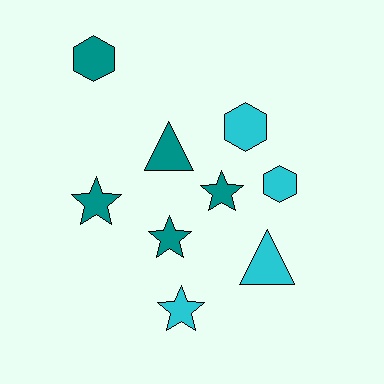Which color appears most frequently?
Teal, with 5 objects.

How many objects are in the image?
There are 9 objects.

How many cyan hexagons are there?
There are 2 cyan hexagons.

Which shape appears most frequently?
Star, with 4 objects.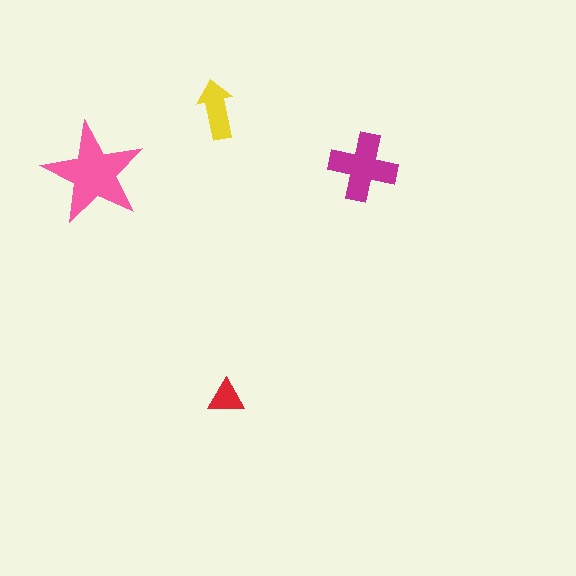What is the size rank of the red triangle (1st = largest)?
4th.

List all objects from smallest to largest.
The red triangle, the yellow arrow, the magenta cross, the pink star.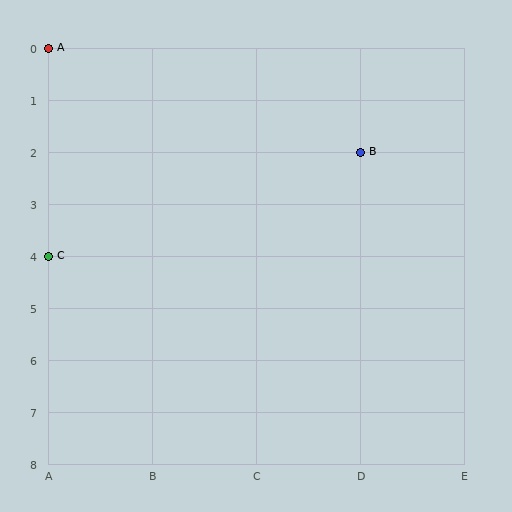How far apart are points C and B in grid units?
Points C and B are 3 columns and 2 rows apart (about 3.6 grid units diagonally).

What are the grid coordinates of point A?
Point A is at grid coordinates (A, 0).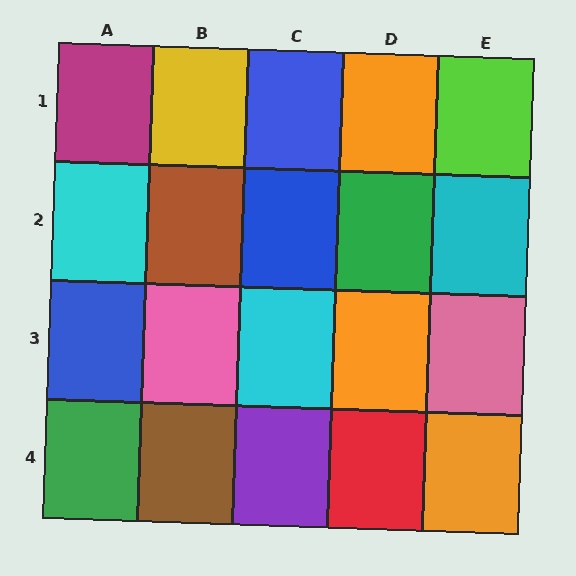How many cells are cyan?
3 cells are cyan.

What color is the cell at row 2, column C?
Blue.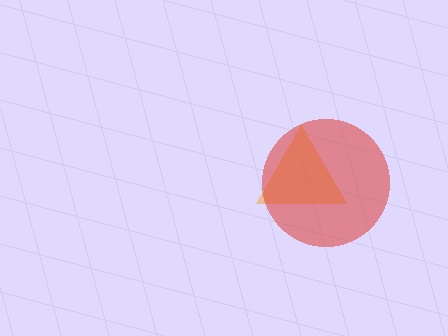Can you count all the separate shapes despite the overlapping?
Yes, there are 2 separate shapes.